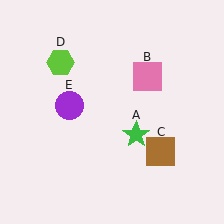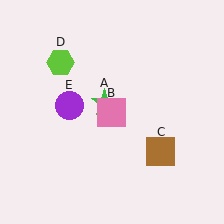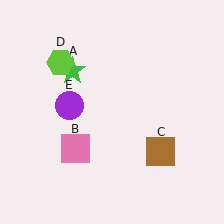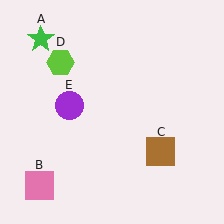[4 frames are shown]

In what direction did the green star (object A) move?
The green star (object A) moved up and to the left.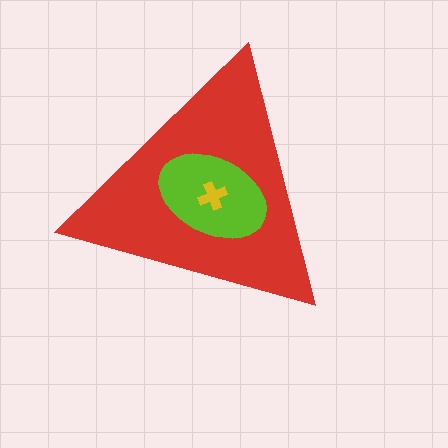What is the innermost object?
The yellow cross.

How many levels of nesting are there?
3.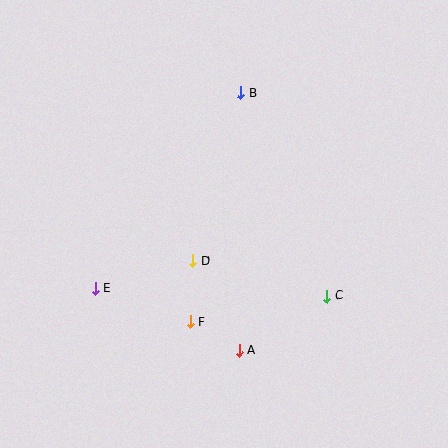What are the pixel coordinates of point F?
Point F is at (190, 322).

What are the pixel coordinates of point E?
Point E is at (95, 288).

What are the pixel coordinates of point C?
Point C is at (327, 296).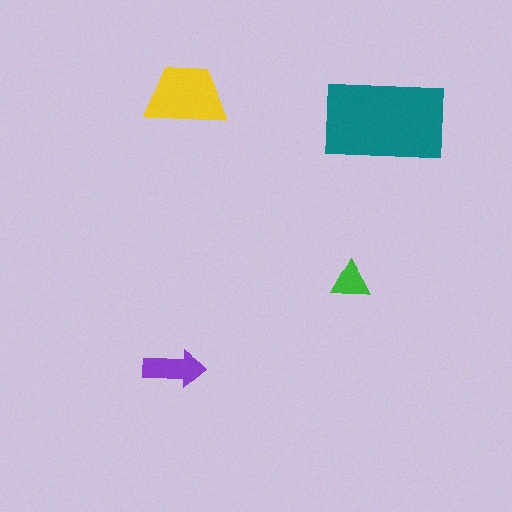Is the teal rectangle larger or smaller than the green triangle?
Larger.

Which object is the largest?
The teal rectangle.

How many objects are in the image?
There are 4 objects in the image.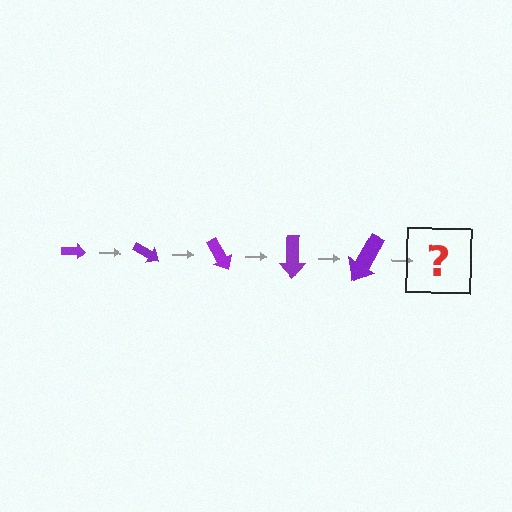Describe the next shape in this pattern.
It should be an arrow, larger than the previous one and rotated 150 degrees from the start.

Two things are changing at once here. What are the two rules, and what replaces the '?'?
The two rules are that the arrow grows larger each step and it rotates 30 degrees each step. The '?' should be an arrow, larger than the previous one and rotated 150 degrees from the start.